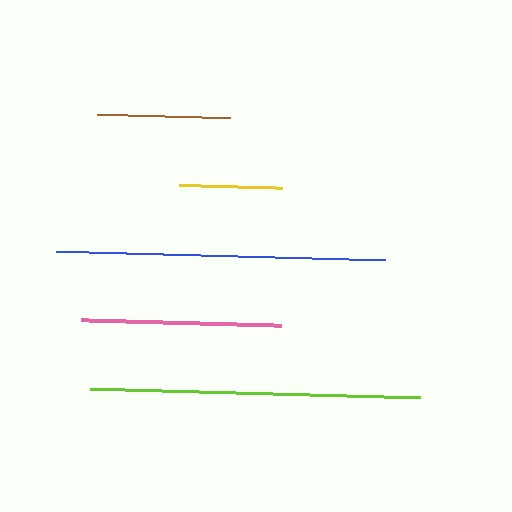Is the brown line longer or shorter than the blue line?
The blue line is longer than the brown line.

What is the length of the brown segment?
The brown segment is approximately 133 pixels long.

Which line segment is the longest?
The lime line is the longest at approximately 330 pixels.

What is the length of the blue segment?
The blue segment is approximately 329 pixels long.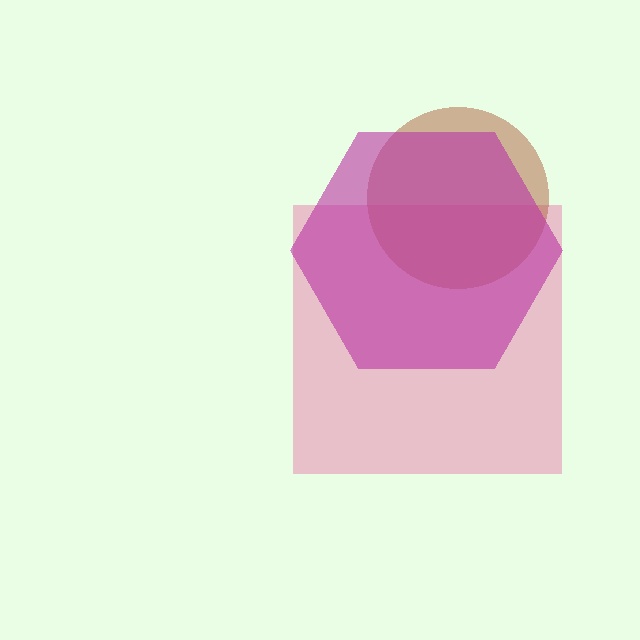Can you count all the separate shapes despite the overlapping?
Yes, there are 3 separate shapes.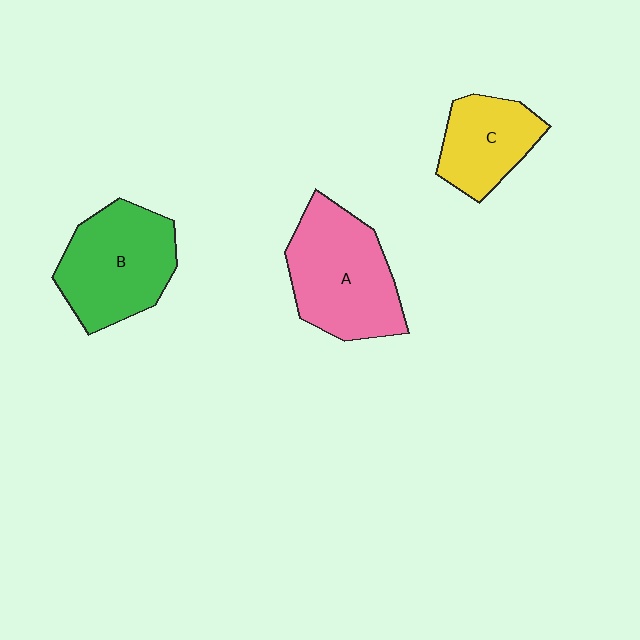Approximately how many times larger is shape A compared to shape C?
Approximately 1.6 times.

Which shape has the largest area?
Shape A (pink).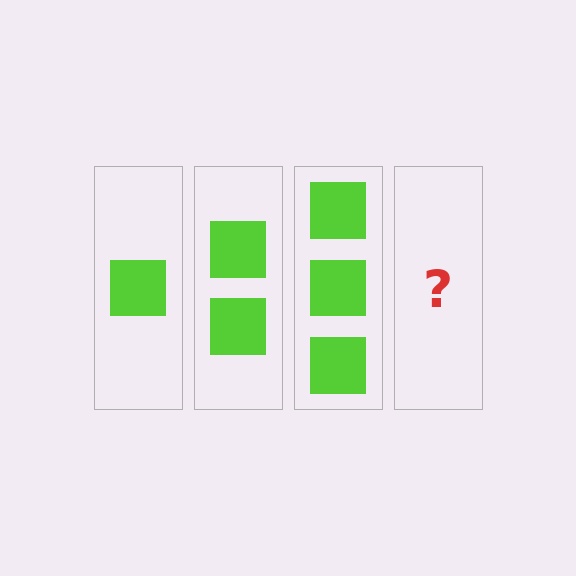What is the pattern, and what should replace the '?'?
The pattern is that each step adds one more square. The '?' should be 4 squares.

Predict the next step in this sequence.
The next step is 4 squares.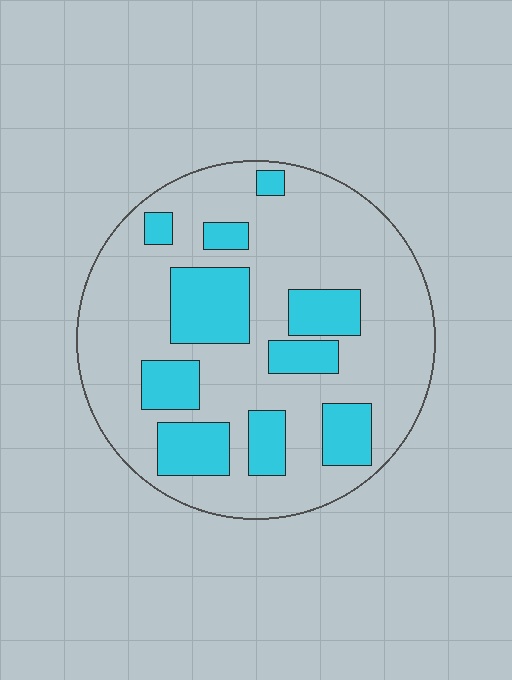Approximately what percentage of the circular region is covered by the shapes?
Approximately 25%.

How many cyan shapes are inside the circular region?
10.